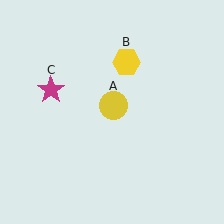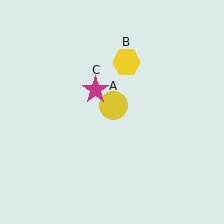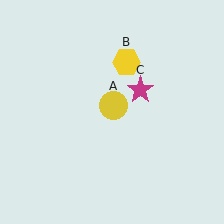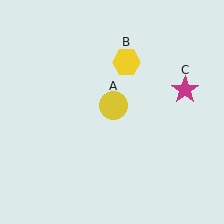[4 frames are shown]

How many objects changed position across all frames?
1 object changed position: magenta star (object C).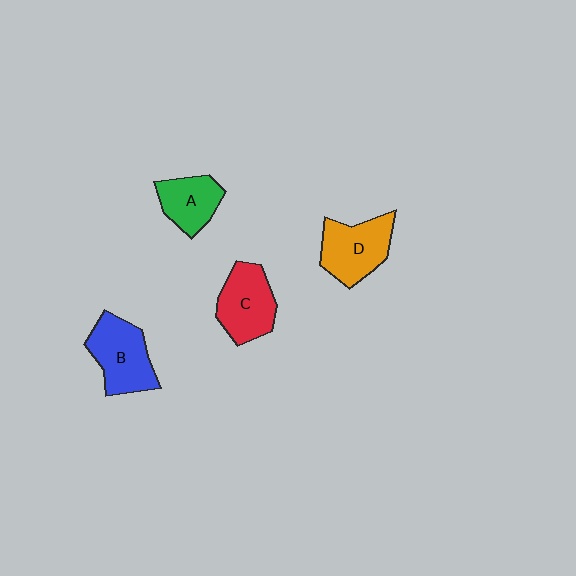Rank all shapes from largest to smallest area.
From largest to smallest: B (blue), D (orange), C (red), A (green).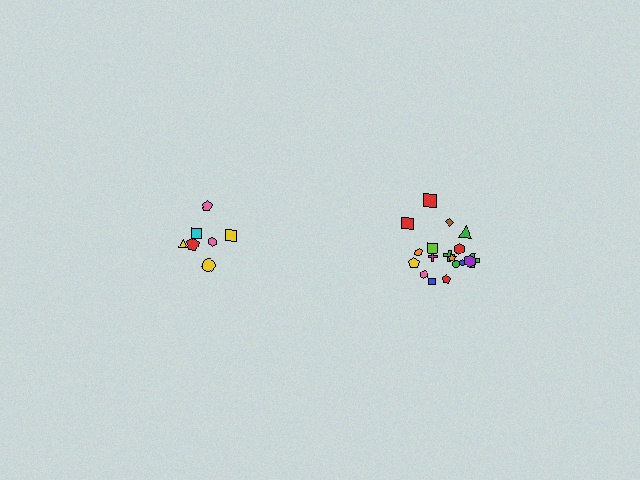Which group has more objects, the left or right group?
The right group.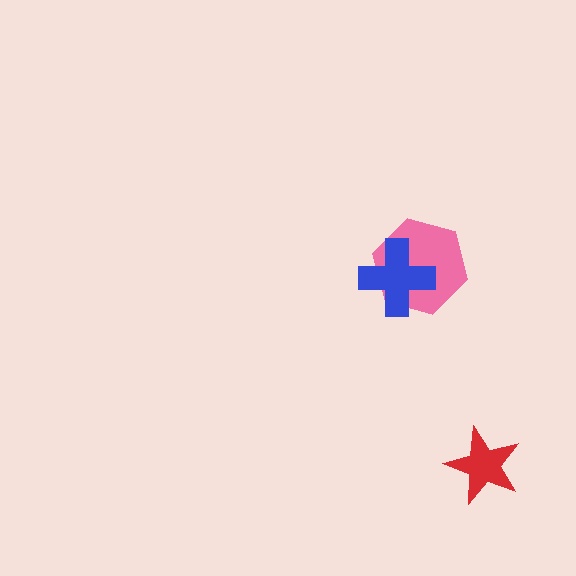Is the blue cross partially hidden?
No, no other shape covers it.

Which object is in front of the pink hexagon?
The blue cross is in front of the pink hexagon.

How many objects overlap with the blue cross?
1 object overlaps with the blue cross.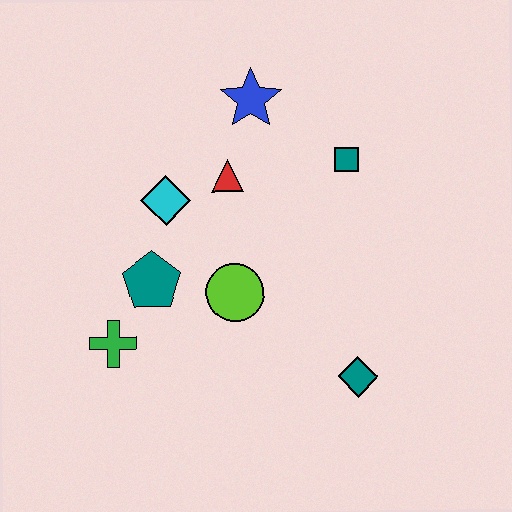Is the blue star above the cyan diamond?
Yes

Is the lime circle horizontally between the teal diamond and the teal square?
No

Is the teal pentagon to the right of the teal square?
No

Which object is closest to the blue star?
The red triangle is closest to the blue star.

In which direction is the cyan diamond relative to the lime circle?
The cyan diamond is above the lime circle.